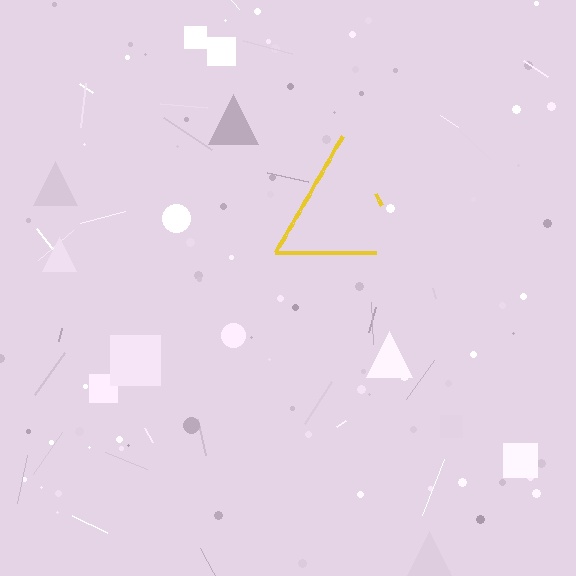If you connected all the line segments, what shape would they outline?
They would outline a triangle.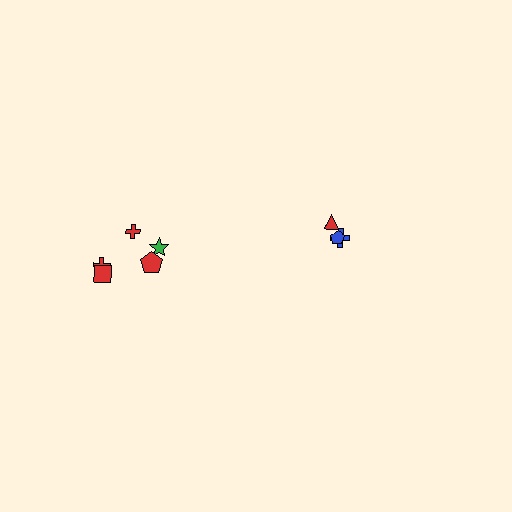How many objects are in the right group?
There are 3 objects.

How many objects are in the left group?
There are 5 objects.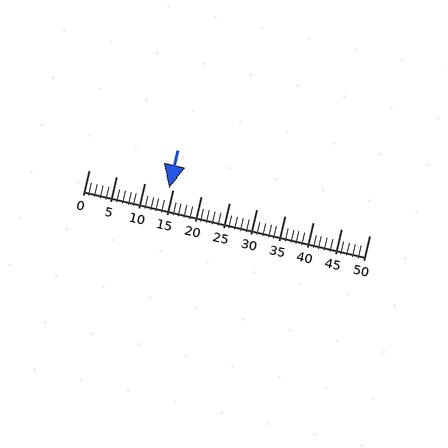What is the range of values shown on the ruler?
The ruler shows values from 0 to 50.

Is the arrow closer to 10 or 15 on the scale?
The arrow is closer to 15.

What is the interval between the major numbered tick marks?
The major tick marks are spaced 5 units apart.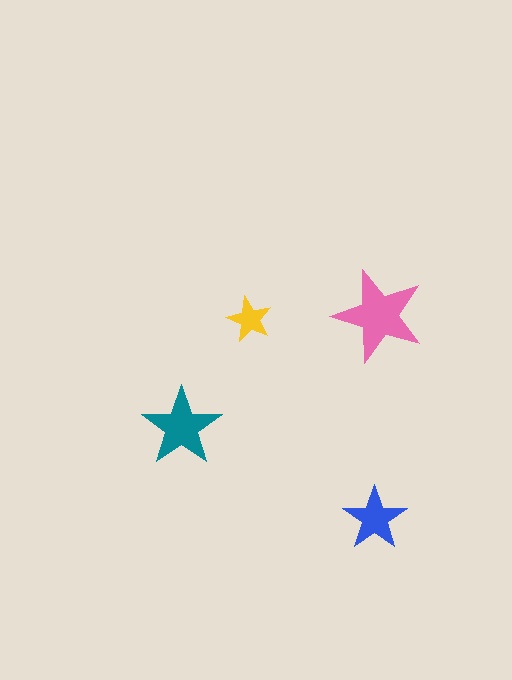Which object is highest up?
The pink star is topmost.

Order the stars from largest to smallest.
the pink one, the teal one, the blue one, the yellow one.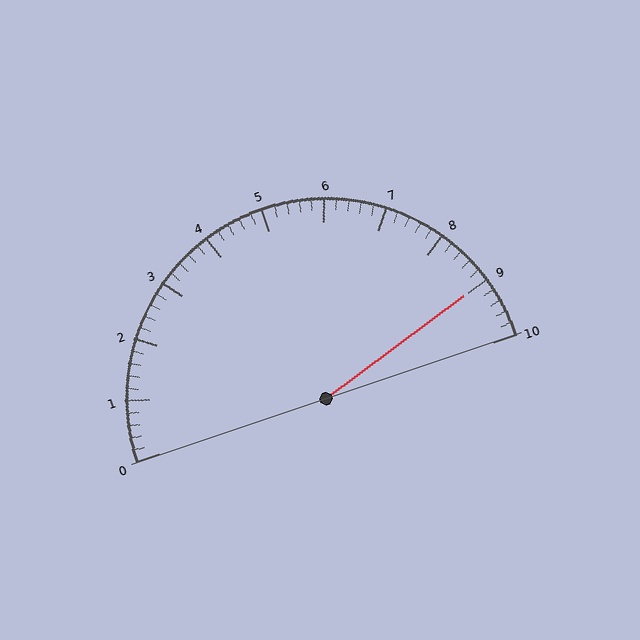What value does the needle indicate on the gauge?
The needle indicates approximately 9.0.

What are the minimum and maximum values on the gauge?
The gauge ranges from 0 to 10.